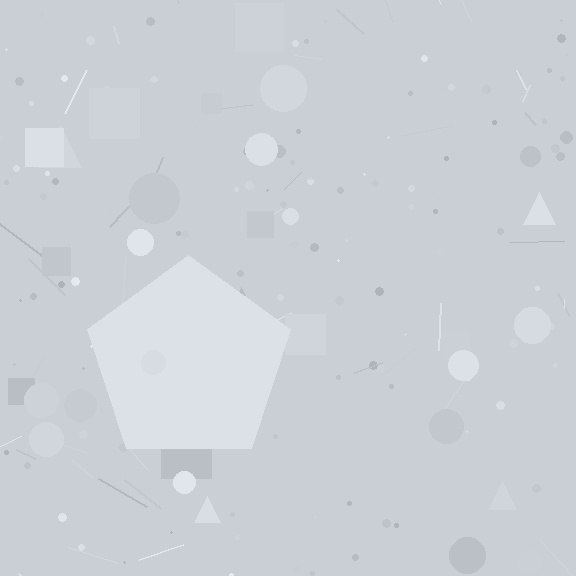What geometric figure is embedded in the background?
A pentagon is embedded in the background.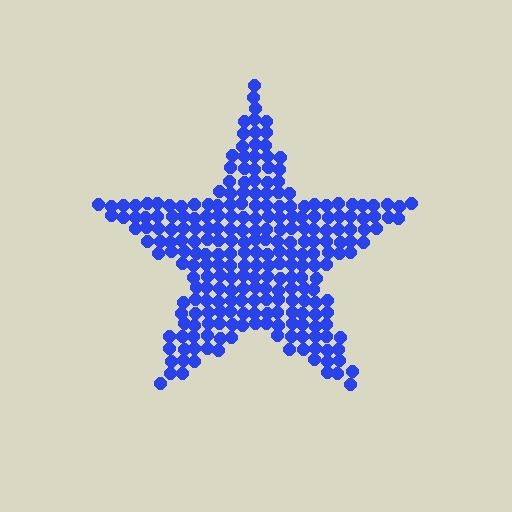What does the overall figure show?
The overall figure shows a star.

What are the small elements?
The small elements are circles.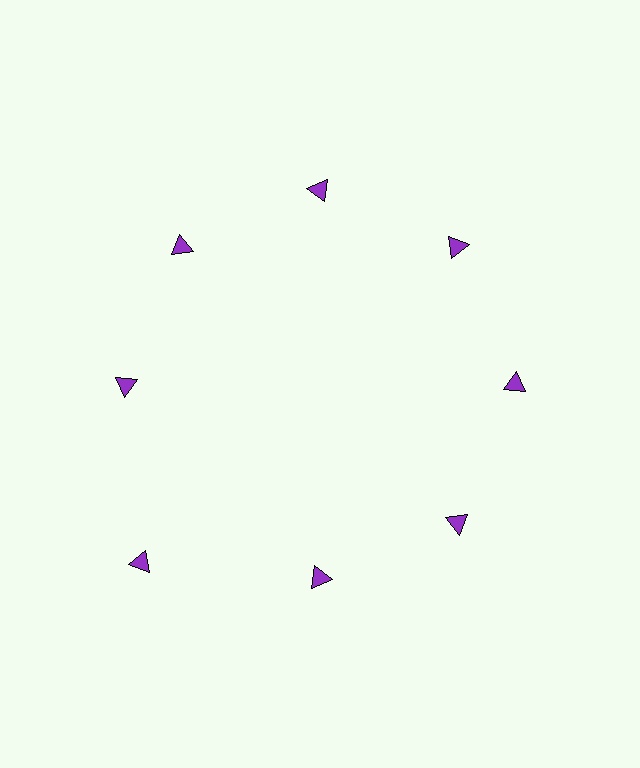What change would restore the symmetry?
The symmetry would be restored by moving it inward, back onto the ring so that all 8 triangles sit at equal angles and equal distance from the center.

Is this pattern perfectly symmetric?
No. The 8 purple triangles are arranged in a ring, but one element near the 8 o'clock position is pushed outward from the center, breaking the 8-fold rotational symmetry.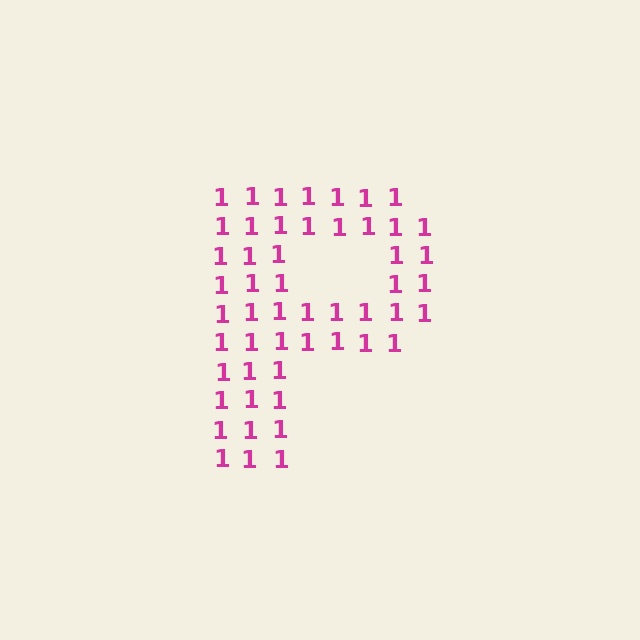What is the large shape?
The large shape is the letter P.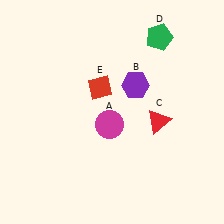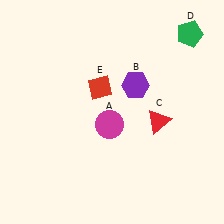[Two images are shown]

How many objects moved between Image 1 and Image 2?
1 object moved between the two images.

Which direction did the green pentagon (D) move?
The green pentagon (D) moved right.